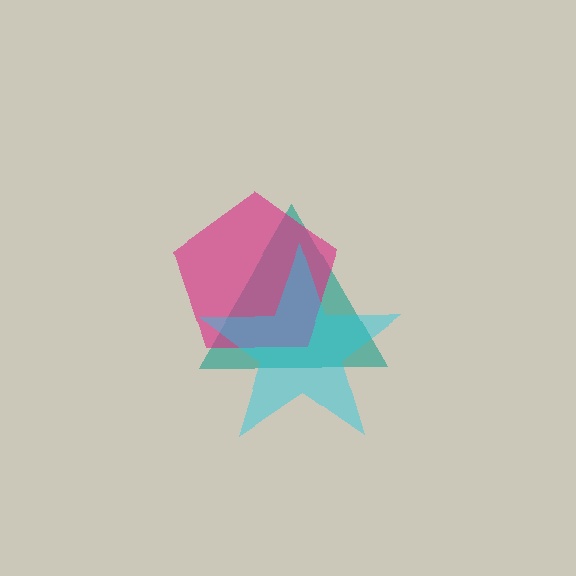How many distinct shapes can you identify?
There are 3 distinct shapes: a teal triangle, a magenta pentagon, a cyan star.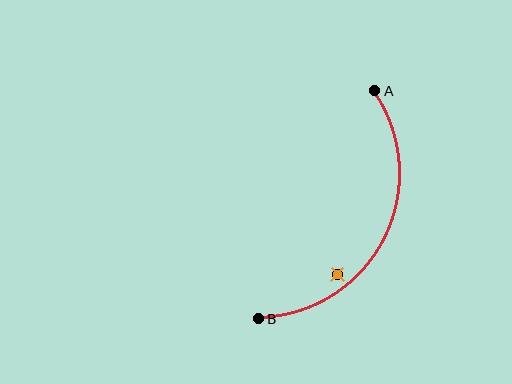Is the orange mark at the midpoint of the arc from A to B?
No — the orange mark does not lie on the arc at all. It sits slightly inside the curve.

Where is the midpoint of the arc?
The arc midpoint is the point on the curve farthest from the straight line joining A and B. It sits to the right of that line.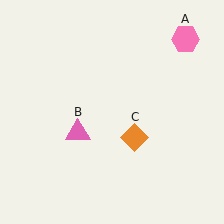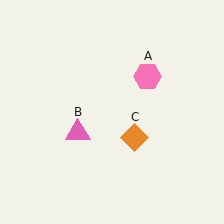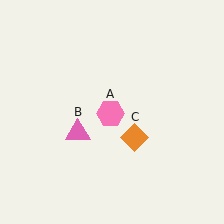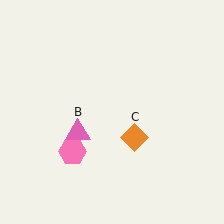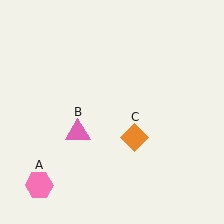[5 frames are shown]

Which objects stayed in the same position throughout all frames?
Pink triangle (object B) and orange diamond (object C) remained stationary.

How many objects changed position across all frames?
1 object changed position: pink hexagon (object A).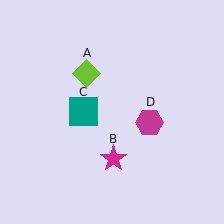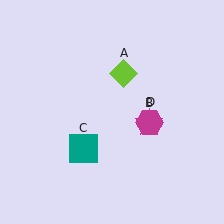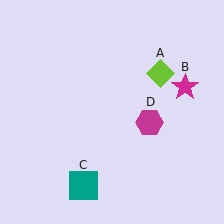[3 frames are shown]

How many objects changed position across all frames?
3 objects changed position: lime diamond (object A), magenta star (object B), teal square (object C).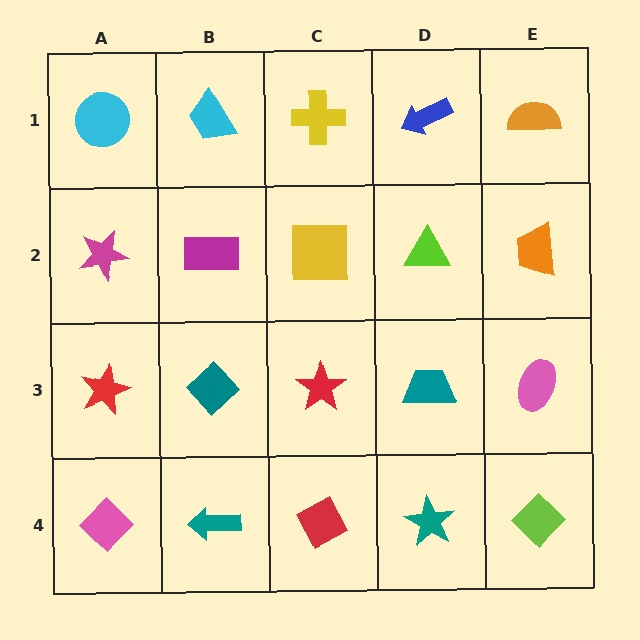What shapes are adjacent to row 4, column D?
A teal trapezoid (row 3, column D), a red diamond (row 4, column C), a lime diamond (row 4, column E).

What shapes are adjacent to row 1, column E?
An orange trapezoid (row 2, column E), a blue arrow (row 1, column D).